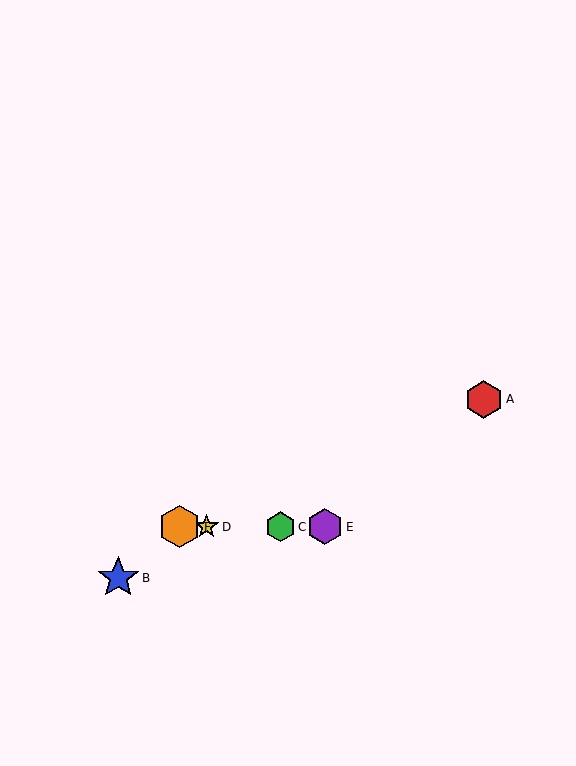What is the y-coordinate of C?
Object C is at y≈527.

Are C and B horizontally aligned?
No, C is at y≈527 and B is at y≈578.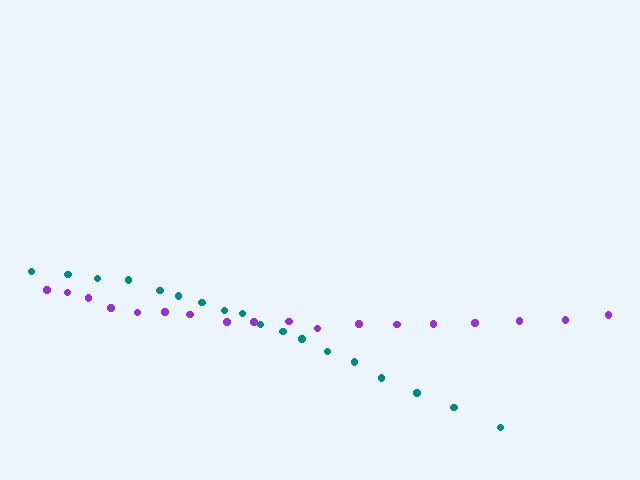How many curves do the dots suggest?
There are 2 distinct paths.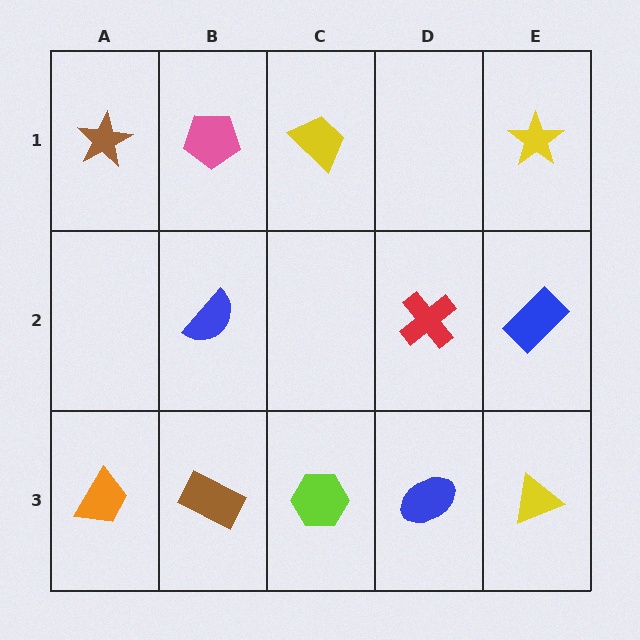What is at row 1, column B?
A pink pentagon.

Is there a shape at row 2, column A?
No, that cell is empty.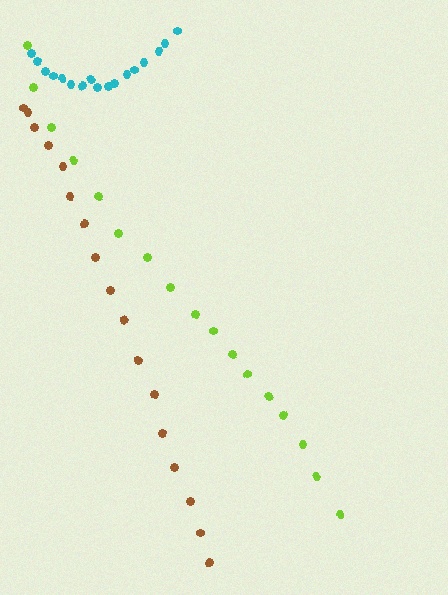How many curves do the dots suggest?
There are 3 distinct paths.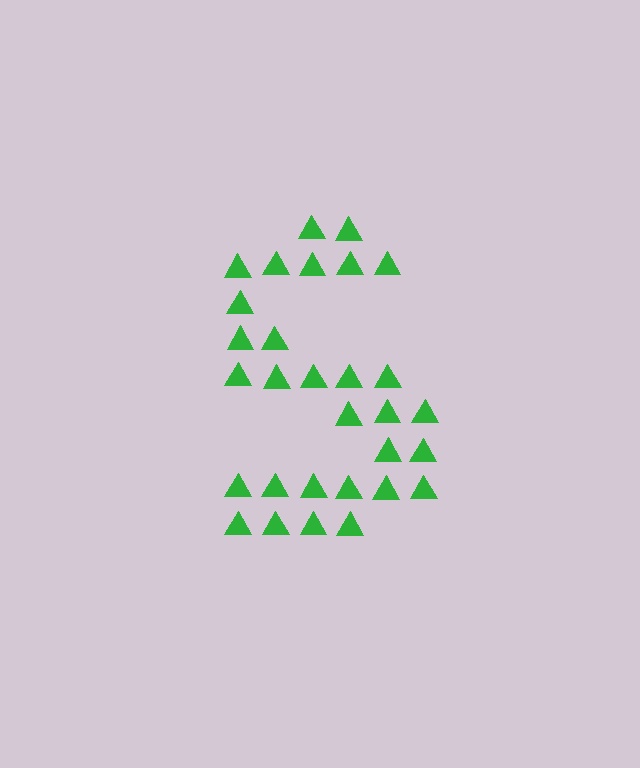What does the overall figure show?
The overall figure shows the letter S.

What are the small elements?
The small elements are triangles.